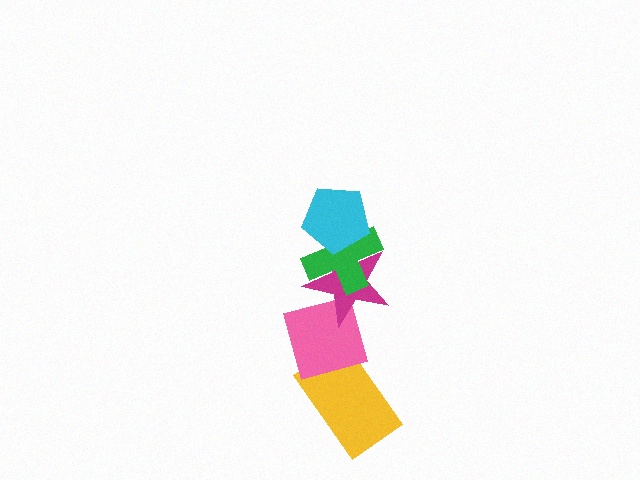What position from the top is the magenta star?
The magenta star is 3rd from the top.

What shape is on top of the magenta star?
The green cross is on top of the magenta star.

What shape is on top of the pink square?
The magenta star is on top of the pink square.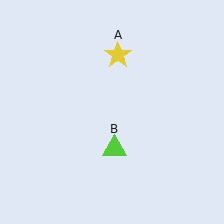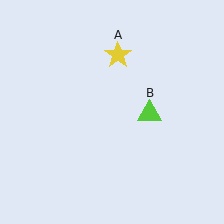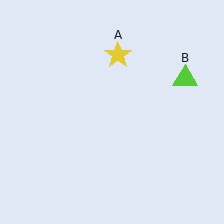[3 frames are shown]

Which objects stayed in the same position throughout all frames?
Yellow star (object A) remained stationary.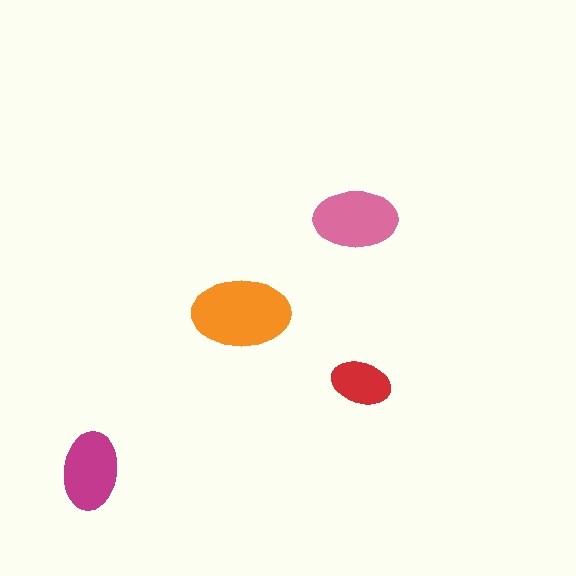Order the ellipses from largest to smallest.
the orange one, the pink one, the magenta one, the red one.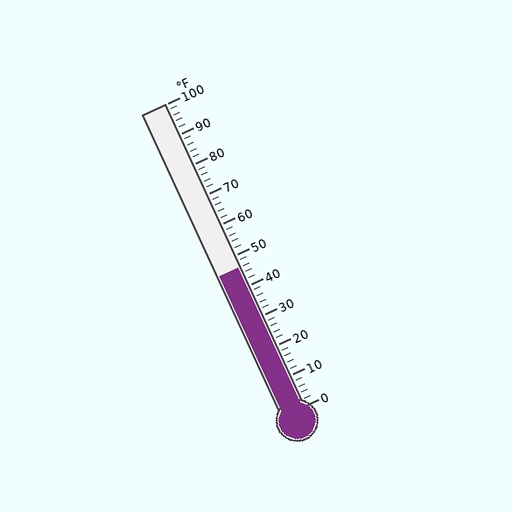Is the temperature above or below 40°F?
The temperature is above 40°F.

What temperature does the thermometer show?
The thermometer shows approximately 46°F.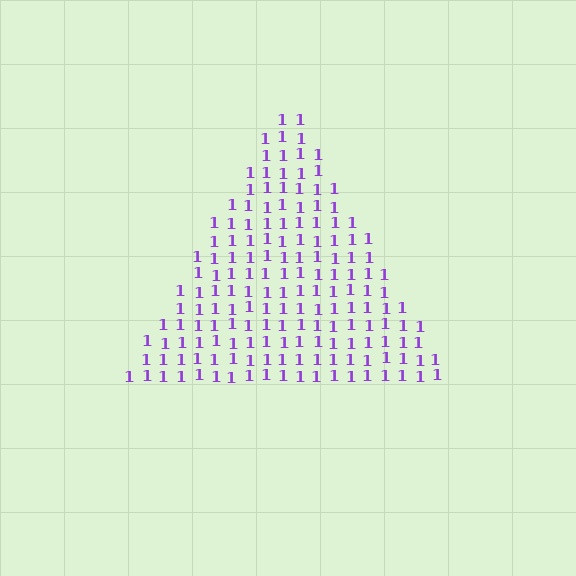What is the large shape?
The large shape is a triangle.